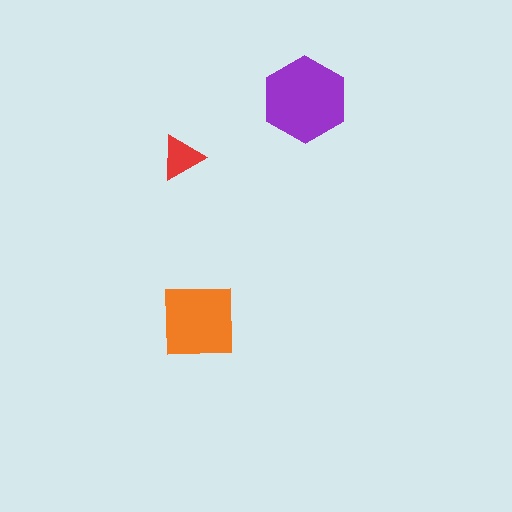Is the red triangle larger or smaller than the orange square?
Smaller.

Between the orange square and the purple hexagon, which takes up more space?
The purple hexagon.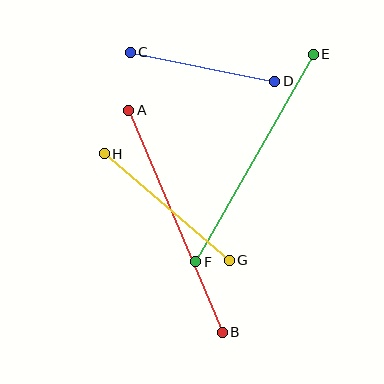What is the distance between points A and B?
The distance is approximately 240 pixels.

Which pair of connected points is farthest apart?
Points A and B are farthest apart.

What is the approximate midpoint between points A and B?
The midpoint is at approximately (175, 221) pixels.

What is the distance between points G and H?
The distance is approximately 164 pixels.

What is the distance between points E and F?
The distance is approximately 238 pixels.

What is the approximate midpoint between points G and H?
The midpoint is at approximately (167, 207) pixels.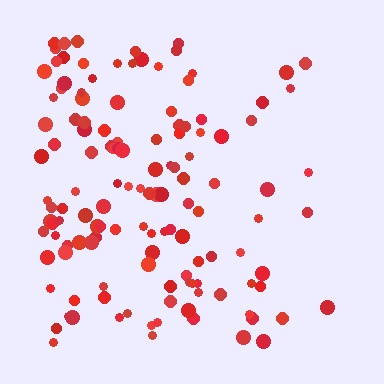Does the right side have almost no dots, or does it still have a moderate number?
Still a moderate number, just noticeably fewer than the left.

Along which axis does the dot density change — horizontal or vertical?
Horizontal.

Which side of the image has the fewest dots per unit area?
The right.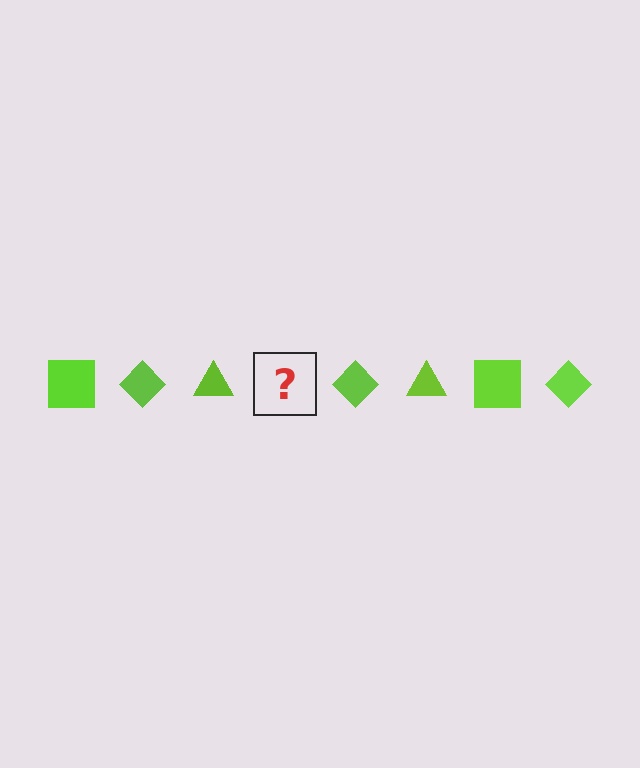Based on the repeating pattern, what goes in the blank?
The blank should be a lime square.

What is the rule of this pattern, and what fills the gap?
The rule is that the pattern cycles through square, diamond, triangle shapes in lime. The gap should be filled with a lime square.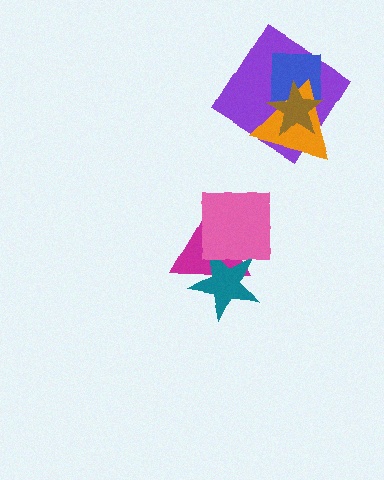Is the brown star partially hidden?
No, no other shape covers it.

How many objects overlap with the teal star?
2 objects overlap with the teal star.